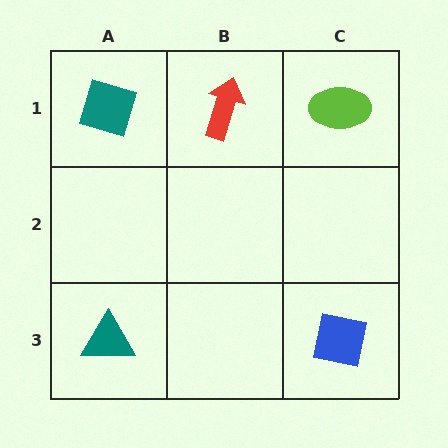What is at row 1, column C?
A lime ellipse.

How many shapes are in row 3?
2 shapes.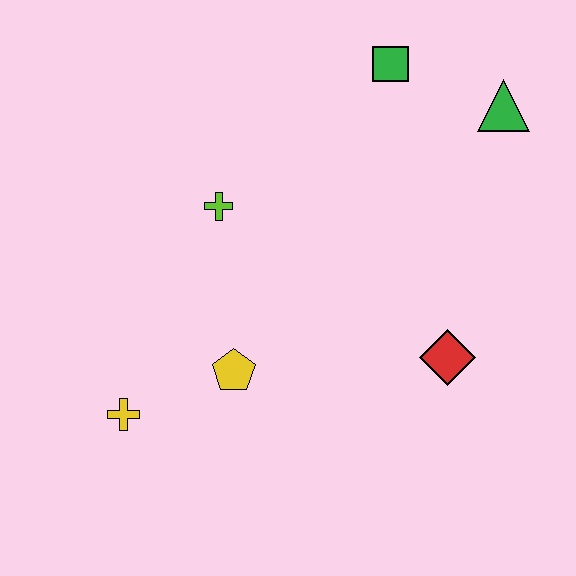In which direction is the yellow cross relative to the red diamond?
The yellow cross is to the left of the red diamond.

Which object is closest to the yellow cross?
The yellow pentagon is closest to the yellow cross.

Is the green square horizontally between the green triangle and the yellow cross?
Yes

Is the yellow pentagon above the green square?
No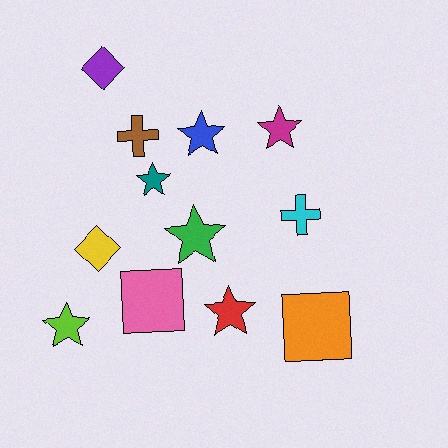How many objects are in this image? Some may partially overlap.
There are 12 objects.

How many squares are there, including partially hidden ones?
There are 2 squares.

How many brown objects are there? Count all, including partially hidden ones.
There is 1 brown object.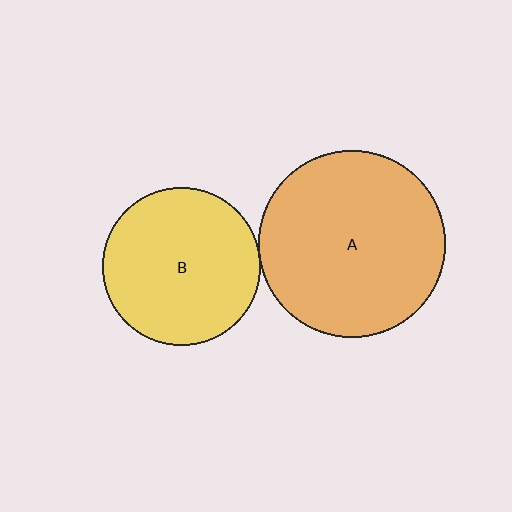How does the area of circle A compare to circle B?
Approximately 1.4 times.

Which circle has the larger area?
Circle A (orange).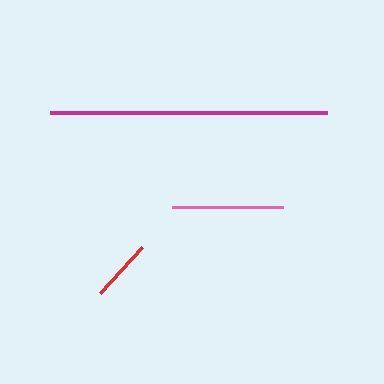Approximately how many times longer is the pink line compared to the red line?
The pink line is approximately 1.8 times the length of the red line.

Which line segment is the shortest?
The red line is the shortest at approximately 62 pixels.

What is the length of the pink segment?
The pink segment is approximately 111 pixels long.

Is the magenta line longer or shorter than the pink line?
The magenta line is longer than the pink line.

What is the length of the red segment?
The red segment is approximately 62 pixels long.